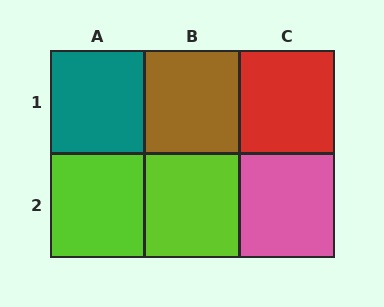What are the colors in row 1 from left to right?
Teal, brown, red.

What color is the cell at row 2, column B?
Lime.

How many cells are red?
1 cell is red.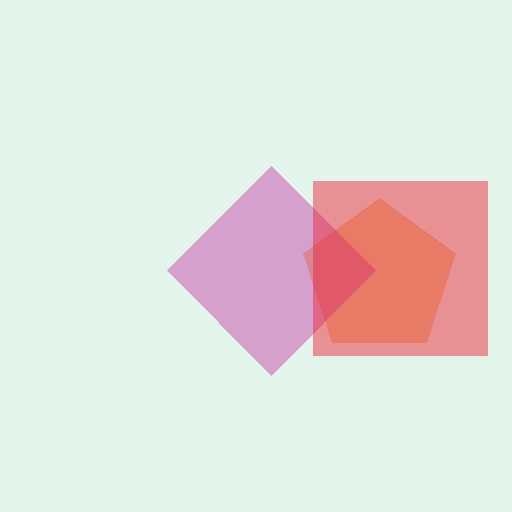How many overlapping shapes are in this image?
There are 3 overlapping shapes in the image.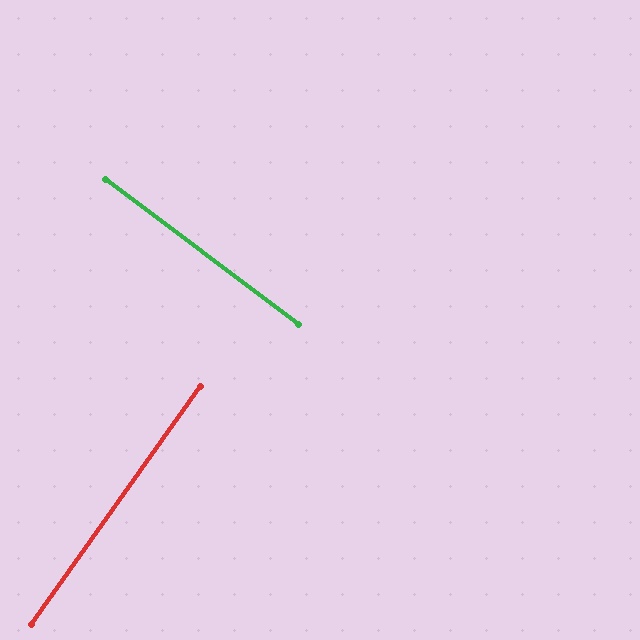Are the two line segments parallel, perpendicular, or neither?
Perpendicular — they meet at approximately 89°.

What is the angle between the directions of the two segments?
Approximately 89 degrees.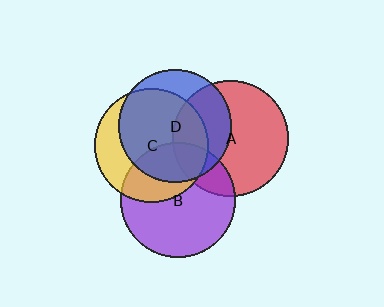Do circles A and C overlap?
Yes.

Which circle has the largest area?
Circle A (red).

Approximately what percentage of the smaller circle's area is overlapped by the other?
Approximately 20%.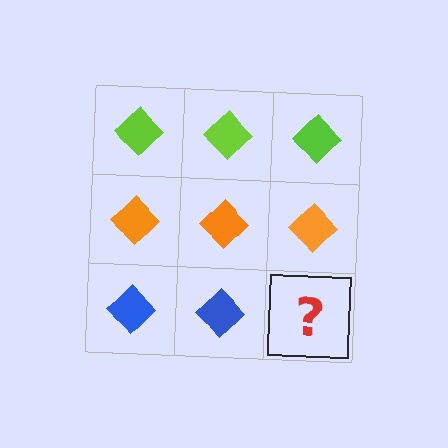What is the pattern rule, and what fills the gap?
The rule is that each row has a consistent color. The gap should be filled with a blue diamond.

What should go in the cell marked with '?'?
The missing cell should contain a blue diamond.